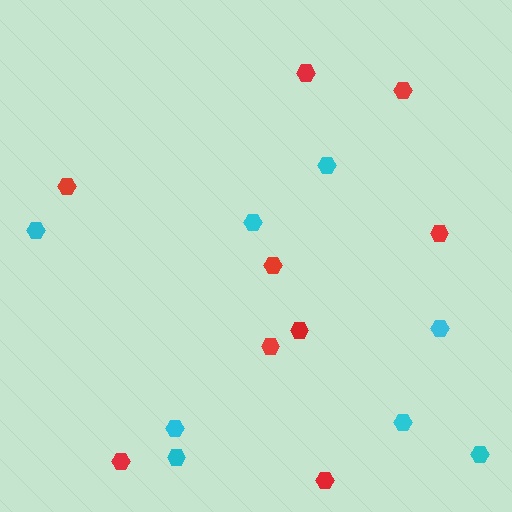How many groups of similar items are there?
There are 2 groups: one group of red hexagons (9) and one group of cyan hexagons (8).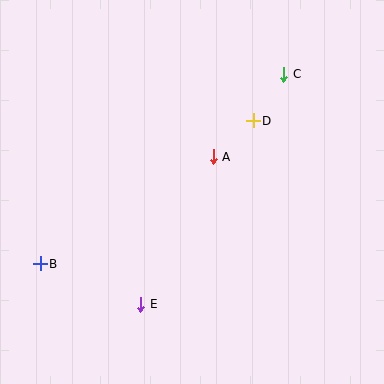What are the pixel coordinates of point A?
Point A is at (213, 157).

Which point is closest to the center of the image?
Point A at (213, 157) is closest to the center.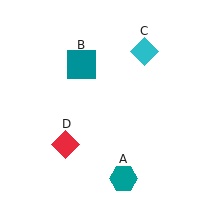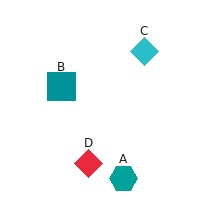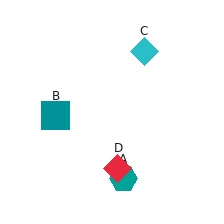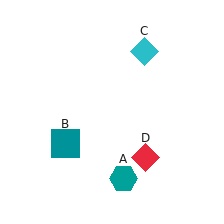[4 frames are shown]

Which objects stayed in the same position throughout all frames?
Teal hexagon (object A) and cyan diamond (object C) remained stationary.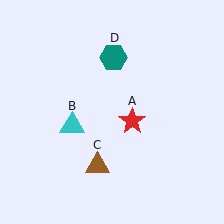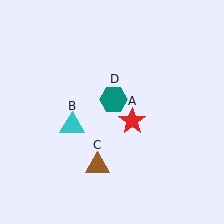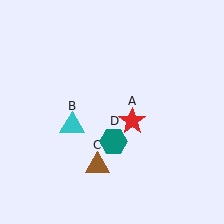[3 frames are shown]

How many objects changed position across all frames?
1 object changed position: teal hexagon (object D).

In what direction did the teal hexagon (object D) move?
The teal hexagon (object D) moved down.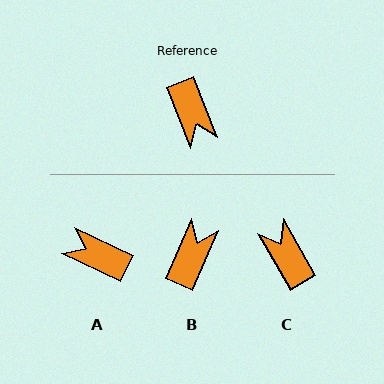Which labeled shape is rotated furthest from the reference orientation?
C, about 172 degrees away.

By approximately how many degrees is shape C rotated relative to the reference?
Approximately 172 degrees clockwise.